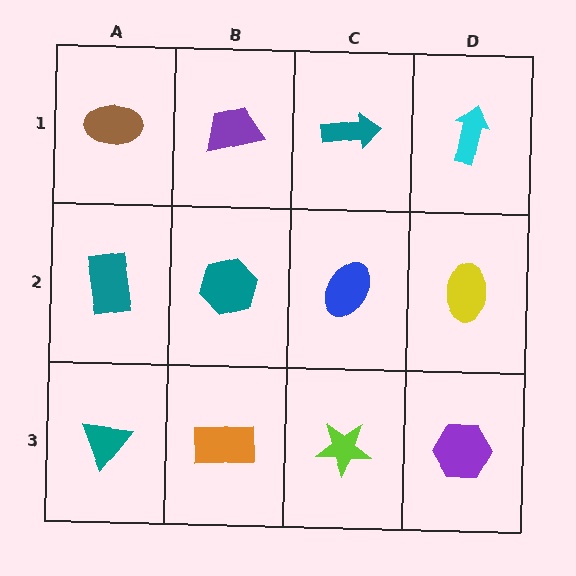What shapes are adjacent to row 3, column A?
A teal rectangle (row 2, column A), an orange rectangle (row 3, column B).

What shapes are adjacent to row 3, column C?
A blue ellipse (row 2, column C), an orange rectangle (row 3, column B), a purple hexagon (row 3, column D).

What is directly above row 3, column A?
A teal rectangle.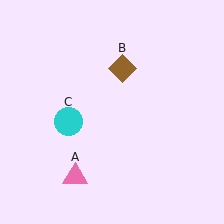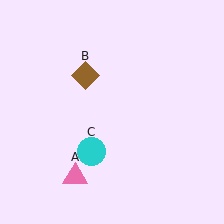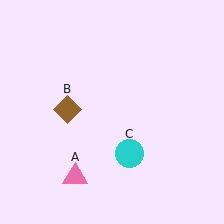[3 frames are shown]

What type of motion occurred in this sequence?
The brown diamond (object B), cyan circle (object C) rotated counterclockwise around the center of the scene.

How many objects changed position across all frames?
2 objects changed position: brown diamond (object B), cyan circle (object C).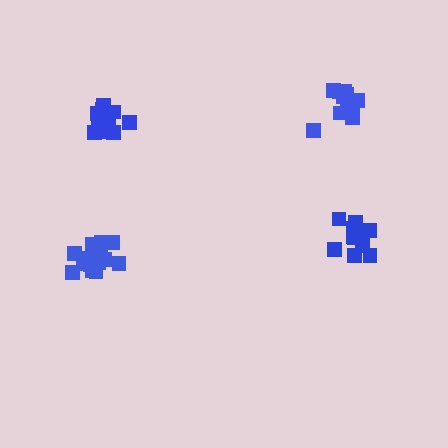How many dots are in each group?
Group 1: 14 dots, Group 2: 14 dots, Group 3: 15 dots, Group 4: 18 dots (61 total).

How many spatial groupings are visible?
There are 4 spatial groupings.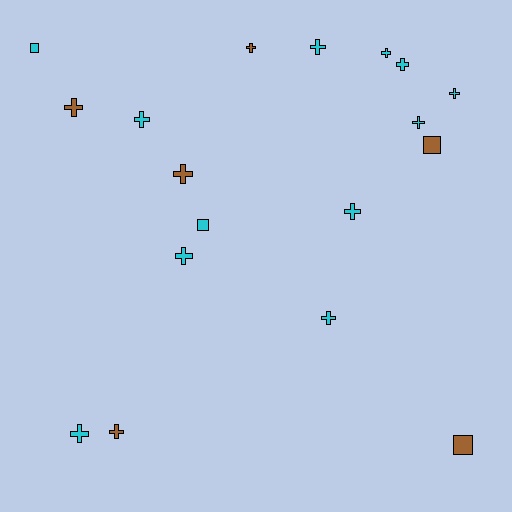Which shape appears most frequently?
Cross, with 14 objects.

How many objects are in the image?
There are 18 objects.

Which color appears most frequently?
Cyan, with 12 objects.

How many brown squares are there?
There are 2 brown squares.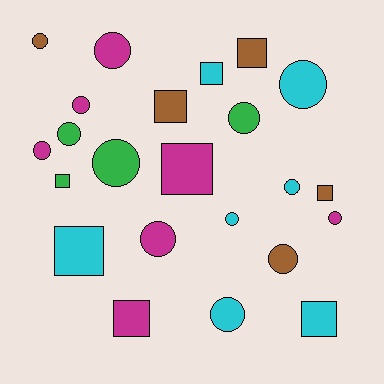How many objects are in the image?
There are 23 objects.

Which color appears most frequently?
Magenta, with 7 objects.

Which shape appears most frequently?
Circle, with 14 objects.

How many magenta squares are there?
There are 2 magenta squares.